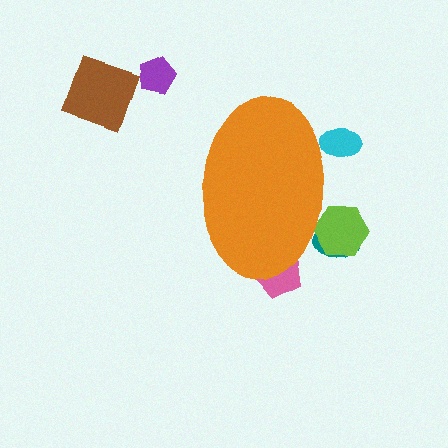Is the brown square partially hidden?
No, the brown square is fully visible.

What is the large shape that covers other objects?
An orange ellipse.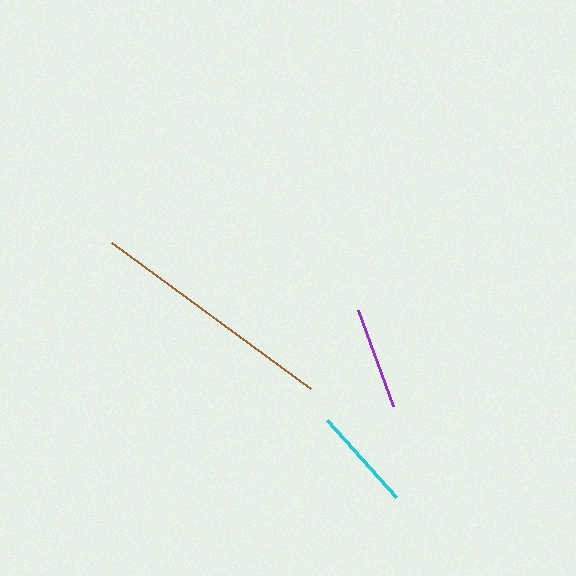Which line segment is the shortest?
The purple line is the shortest at approximately 102 pixels.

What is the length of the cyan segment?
The cyan segment is approximately 103 pixels long.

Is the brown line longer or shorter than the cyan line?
The brown line is longer than the cyan line.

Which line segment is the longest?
The brown line is the longest at approximately 246 pixels.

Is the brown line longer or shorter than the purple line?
The brown line is longer than the purple line.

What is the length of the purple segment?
The purple segment is approximately 102 pixels long.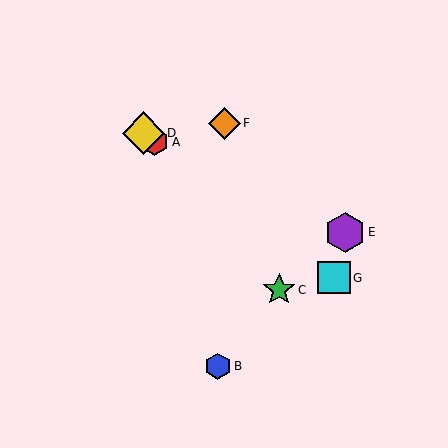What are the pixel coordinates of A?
Object A is at (155, 142).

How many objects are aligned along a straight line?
3 objects (A, D, G) are aligned along a straight line.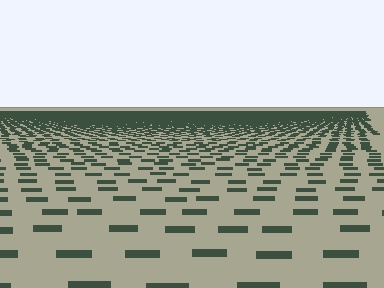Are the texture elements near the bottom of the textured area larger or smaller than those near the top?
Larger. Near the bottom, elements are closer to the viewer and appear at a bigger on-screen size.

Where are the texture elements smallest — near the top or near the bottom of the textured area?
Near the top.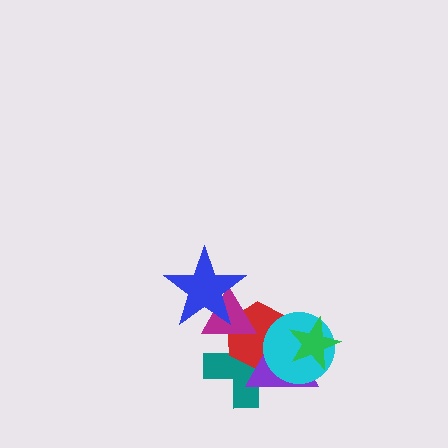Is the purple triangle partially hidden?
Yes, it is partially covered by another shape.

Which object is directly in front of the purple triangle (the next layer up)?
The cyan circle is directly in front of the purple triangle.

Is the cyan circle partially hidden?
Yes, it is partially covered by another shape.